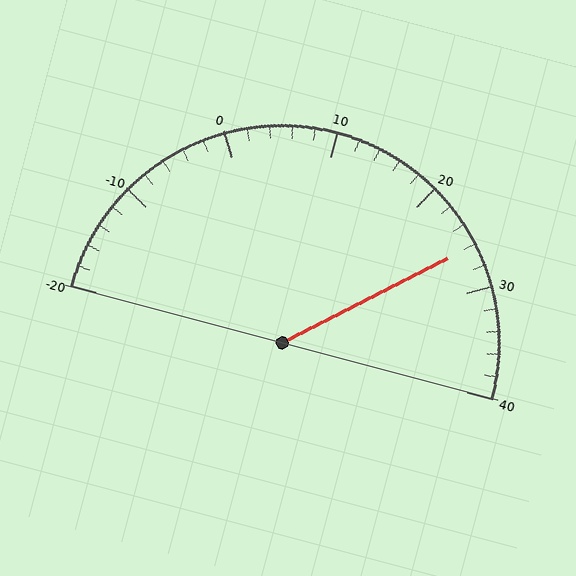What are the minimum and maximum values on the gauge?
The gauge ranges from -20 to 40.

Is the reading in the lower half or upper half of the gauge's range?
The reading is in the upper half of the range (-20 to 40).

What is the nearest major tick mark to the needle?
The nearest major tick mark is 30.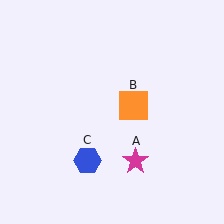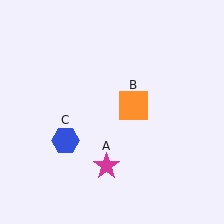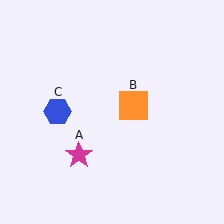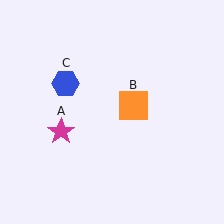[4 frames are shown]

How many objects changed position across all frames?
2 objects changed position: magenta star (object A), blue hexagon (object C).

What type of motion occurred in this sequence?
The magenta star (object A), blue hexagon (object C) rotated clockwise around the center of the scene.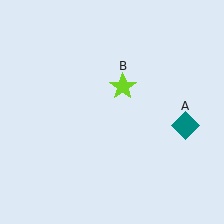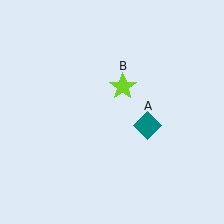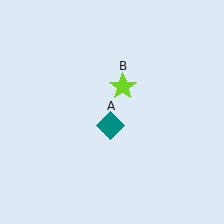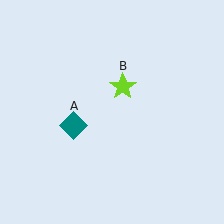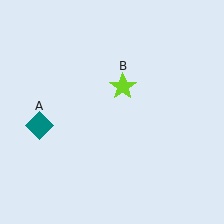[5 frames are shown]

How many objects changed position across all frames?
1 object changed position: teal diamond (object A).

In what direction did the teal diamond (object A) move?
The teal diamond (object A) moved left.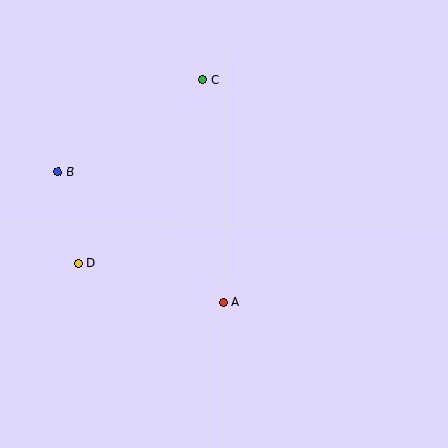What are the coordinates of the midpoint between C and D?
The midpoint between C and D is at (140, 171).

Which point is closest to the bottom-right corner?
Point A is closest to the bottom-right corner.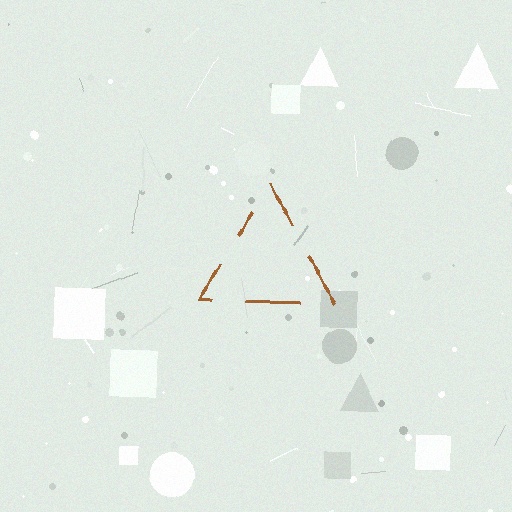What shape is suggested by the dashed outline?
The dashed outline suggests a triangle.